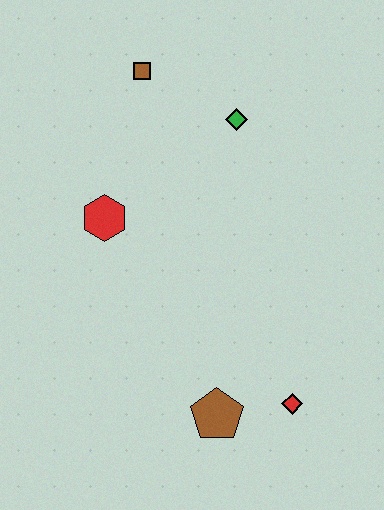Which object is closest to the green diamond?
The brown square is closest to the green diamond.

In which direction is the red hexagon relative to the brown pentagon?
The red hexagon is above the brown pentagon.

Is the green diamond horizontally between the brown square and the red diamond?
Yes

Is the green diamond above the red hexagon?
Yes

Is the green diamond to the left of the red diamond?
Yes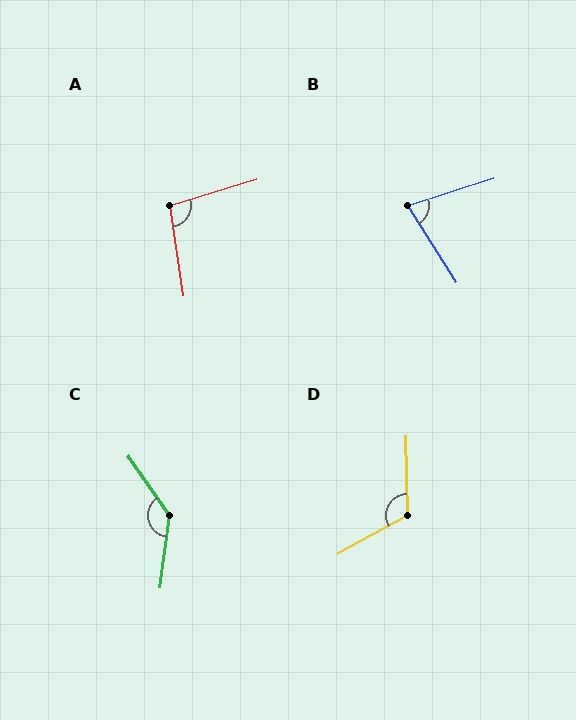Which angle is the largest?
C, at approximately 137 degrees.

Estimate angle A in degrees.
Approximately 98 degrees.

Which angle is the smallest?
B, at approximately 75 degrees.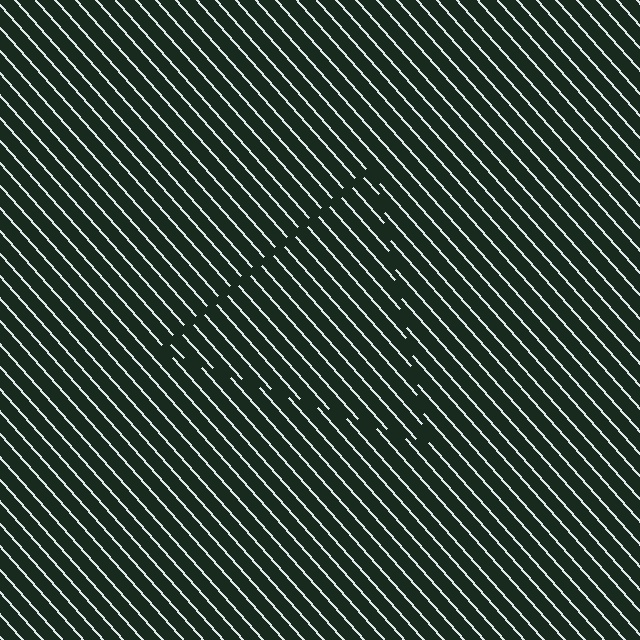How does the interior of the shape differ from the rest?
The interior of the shape contains the same grating, shifted by half a period — the contour is defined by the phase discontinuity where line-ends from the inner and outer gratings abut.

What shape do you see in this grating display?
An illusory triangle. The interior of the shape contains the same grating, shifted by half a period — the contour is defined by the phase discontinuity where line-ends from the inner and outer gratings abut.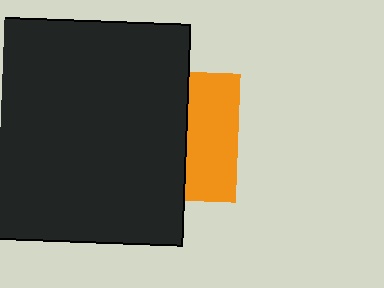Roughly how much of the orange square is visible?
A small part of it is visible (roughly 39%).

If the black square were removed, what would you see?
You would see the complete orange square.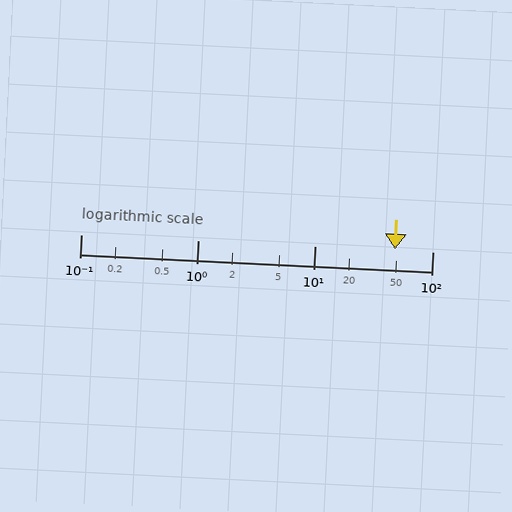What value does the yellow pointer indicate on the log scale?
The pointer indicates approximately 48.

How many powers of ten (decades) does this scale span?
The scale spans 3 decades, from 0.1 to 100.